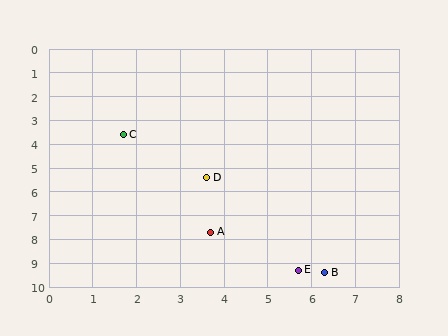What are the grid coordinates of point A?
Point A is at approximately (3.7, 7.7).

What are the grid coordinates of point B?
Point B is at approximately (6.3, 9.4).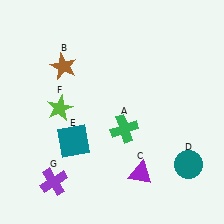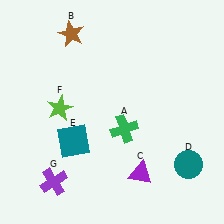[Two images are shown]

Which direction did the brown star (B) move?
The brown star (B) moved up.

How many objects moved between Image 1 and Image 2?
1 object moved between the two images.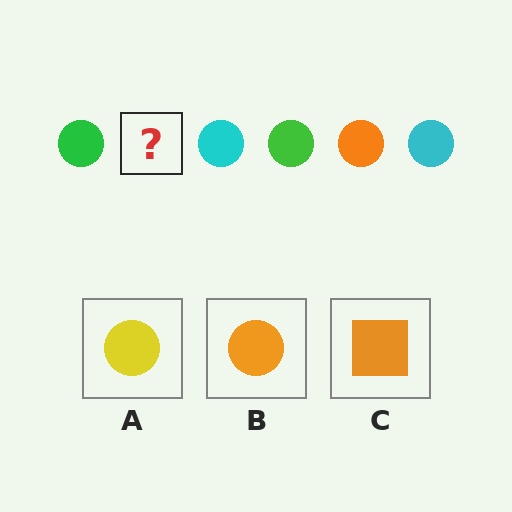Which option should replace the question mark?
Option B.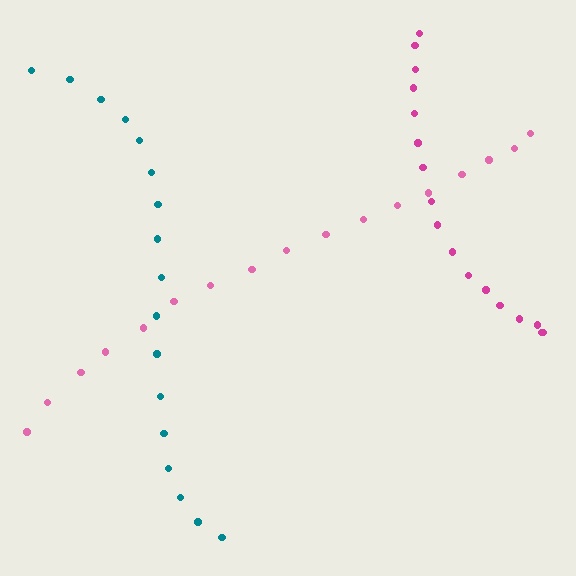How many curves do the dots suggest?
There are 3 distinct paths.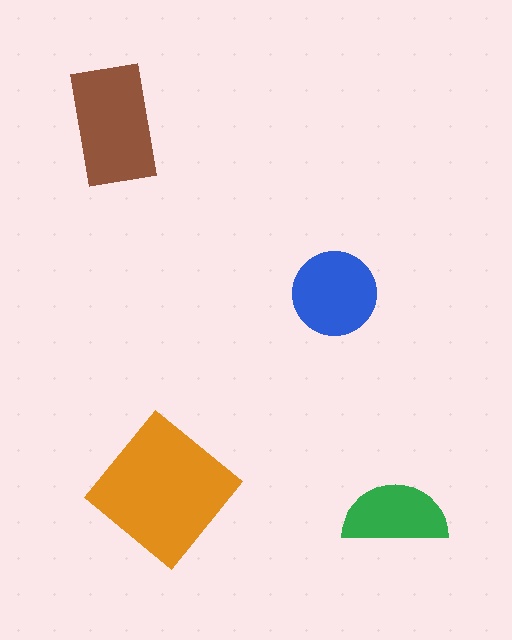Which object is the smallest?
The green semicircle.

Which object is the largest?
The orange diamond.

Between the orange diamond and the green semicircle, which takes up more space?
The orange diamond.